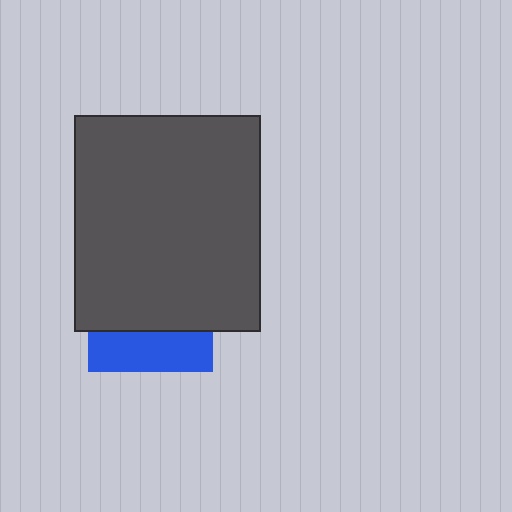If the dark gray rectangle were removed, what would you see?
You would see the complete blue square.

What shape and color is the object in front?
The object in front is a dark gray rectangle.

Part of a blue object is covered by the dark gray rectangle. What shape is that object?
It is a square.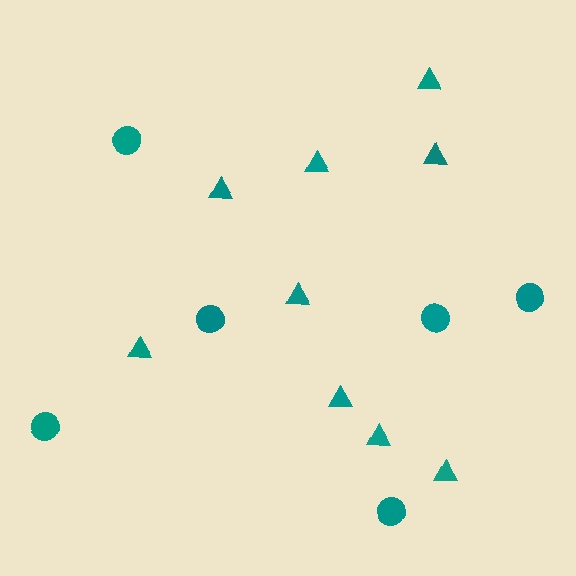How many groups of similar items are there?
There are 2 groups: one group of triangles (9) and one group of circles (6).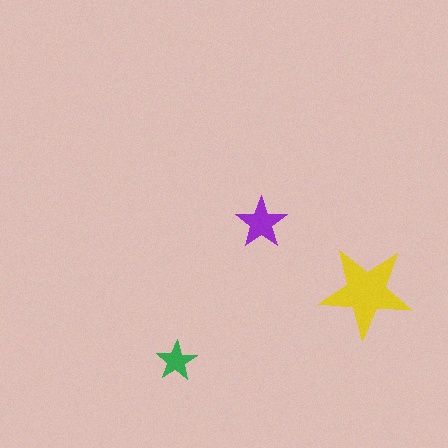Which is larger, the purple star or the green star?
The purple one.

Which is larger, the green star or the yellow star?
The yellow one.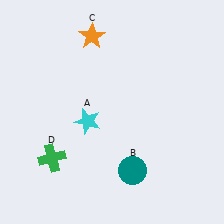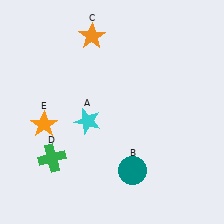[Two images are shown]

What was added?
An orange star (E) was added in Image 2.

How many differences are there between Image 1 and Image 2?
There is 1 difference between the two images.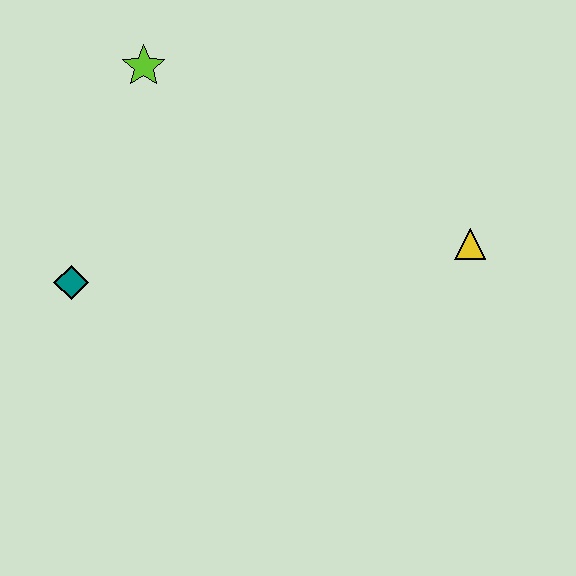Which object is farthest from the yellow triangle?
The teal diamond is farthest from the yellow triangle.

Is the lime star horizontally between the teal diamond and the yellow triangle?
Yes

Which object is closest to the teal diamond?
The lime star is closest to the teal diamond.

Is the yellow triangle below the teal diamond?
No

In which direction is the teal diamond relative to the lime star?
The teal diamond is below the lime star.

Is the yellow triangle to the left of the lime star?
No